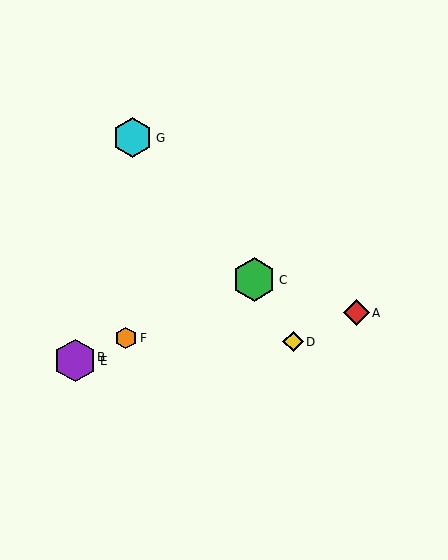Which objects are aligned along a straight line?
Objects B, C, E, F are aligned along a straight line.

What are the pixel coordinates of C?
Object C is at (254, 280).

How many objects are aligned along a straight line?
4 objects (B, C, E, F) are aligned along a straight line.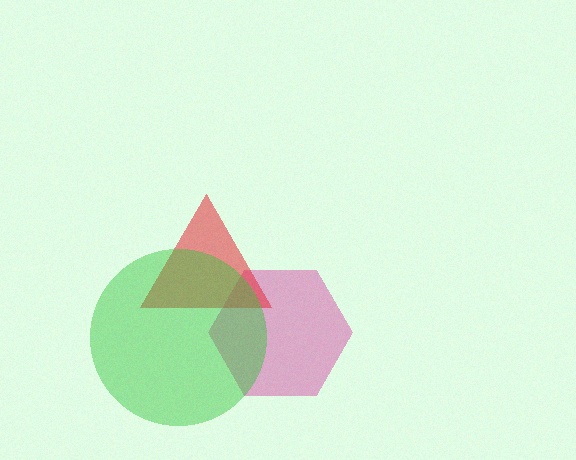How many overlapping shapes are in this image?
There are 3 overlapping shapes in the image.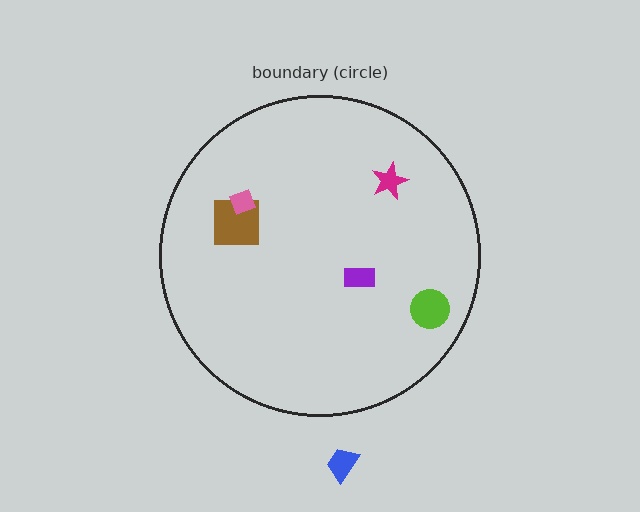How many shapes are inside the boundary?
5 inside, 1 outside.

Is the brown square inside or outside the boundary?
Inside.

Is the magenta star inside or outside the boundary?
Inside.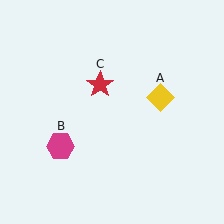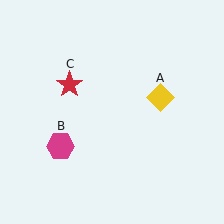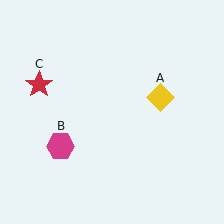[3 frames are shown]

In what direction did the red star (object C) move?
The red star (object C) moved left.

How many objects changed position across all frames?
1 object changed position: red star (object C).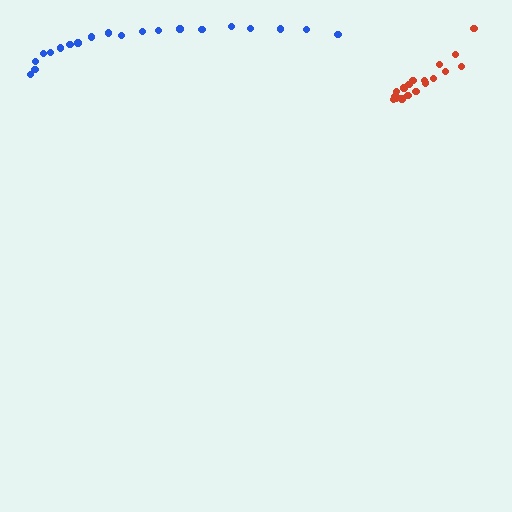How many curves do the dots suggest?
There are 2 distinct paths.